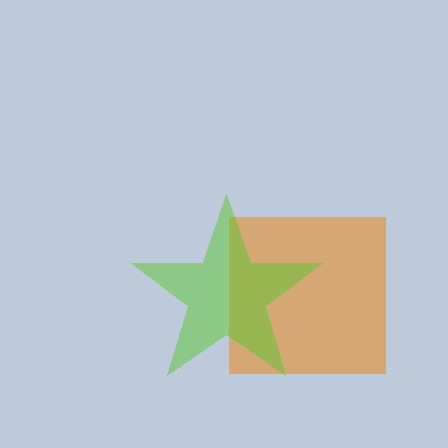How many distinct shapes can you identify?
There are 2 distinct shapes: an orange square, a lime star.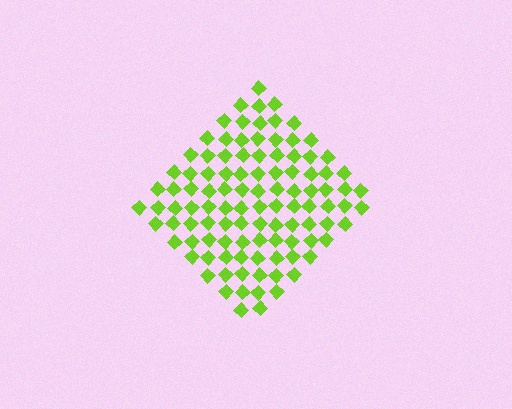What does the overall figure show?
The overall figure shows a diamond.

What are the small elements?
The small elements are diamonds.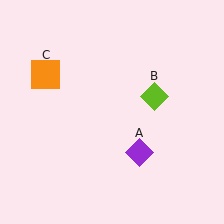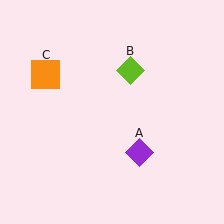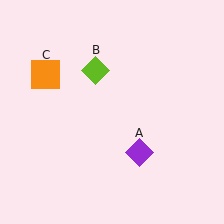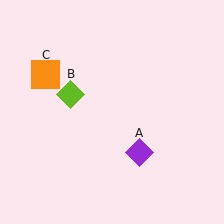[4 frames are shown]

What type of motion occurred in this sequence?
The lime diamond (object B) rotated counterclockwise around the center of the scene.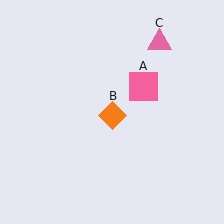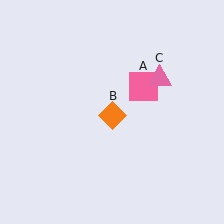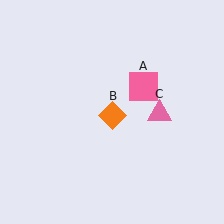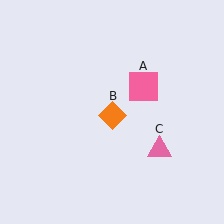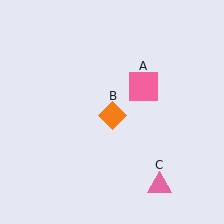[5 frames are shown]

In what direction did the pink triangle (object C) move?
The pink triangle (object C) moved down.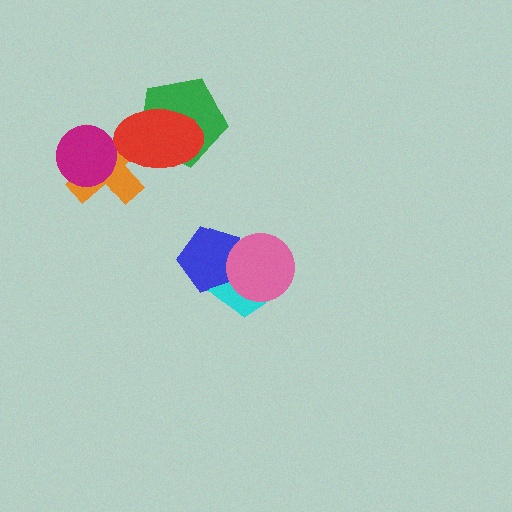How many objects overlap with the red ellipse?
2 objects overlap with the red ellipse.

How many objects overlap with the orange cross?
2 objects overlap with the orange cross.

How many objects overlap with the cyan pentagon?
2 objects overlap with the cyan pentagon.